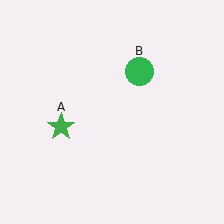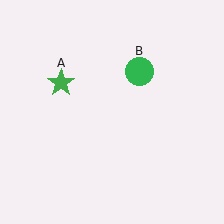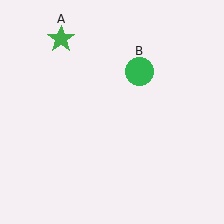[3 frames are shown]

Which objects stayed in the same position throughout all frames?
Green circle (object B) remained stationary.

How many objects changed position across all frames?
1 object changed position: green star (object A).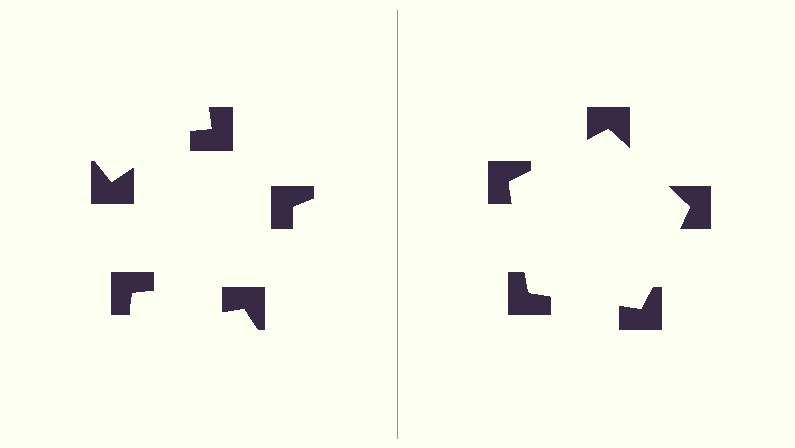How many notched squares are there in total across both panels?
10 — 5 on each side.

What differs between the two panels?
The notched squares are positioned identically on both sides; only the wedge orientations differ. On the right they align to a pentagon; on the left they are misaligned.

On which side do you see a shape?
An illusory pentagon appears on the right side. On the left side the wedge cuts are rotated, so no coherent shape forms.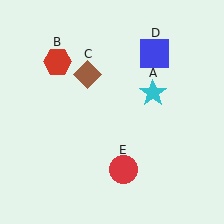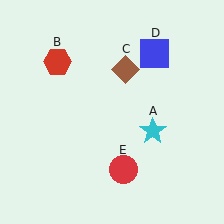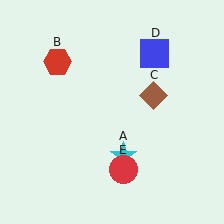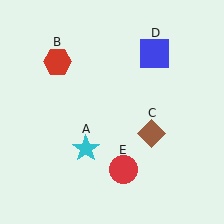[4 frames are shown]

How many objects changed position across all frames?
2 objects changed position: cyan star (object A), brown diamond (object C).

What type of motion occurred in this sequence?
The cyan star (object A), brown diamond (object C) rotated clockwise around the center of the scene.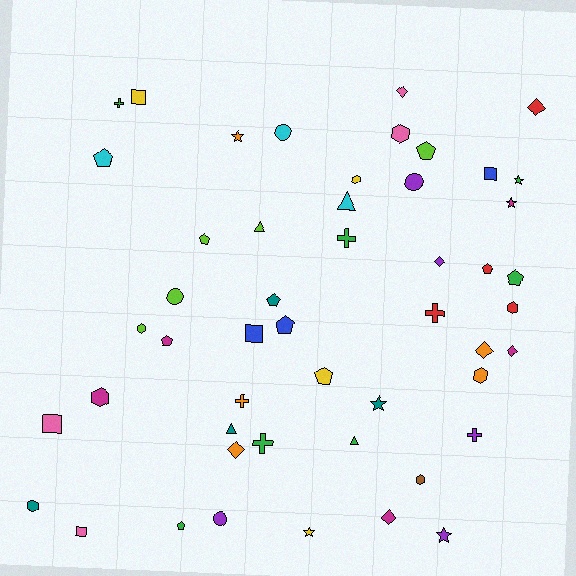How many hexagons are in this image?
There are 8 hexagons.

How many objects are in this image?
There are 50 objects.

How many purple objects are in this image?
There are 5 purple objects.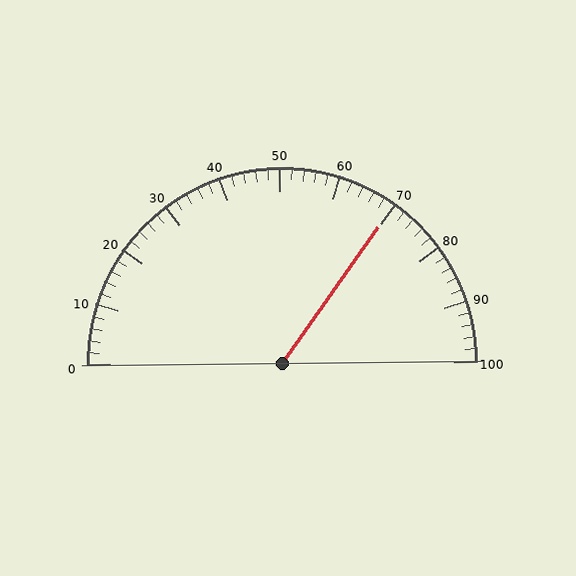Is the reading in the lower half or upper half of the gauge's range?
The reading is in the upper half of the range (0 to 100).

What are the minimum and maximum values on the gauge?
The gauge ranges from 0 to 100.